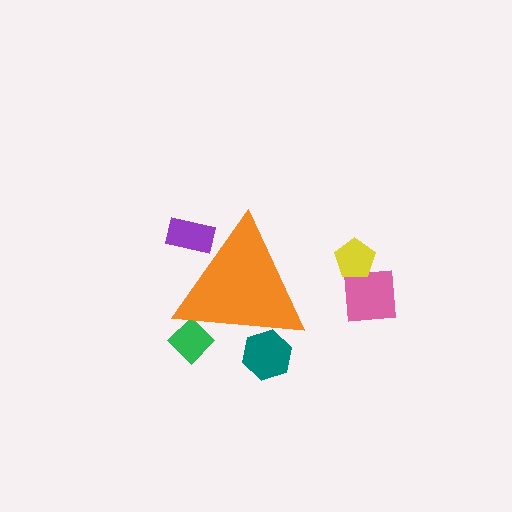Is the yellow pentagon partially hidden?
No, the yellow pentagon is fully visible.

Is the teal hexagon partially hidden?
Yes, the teal hexagon is partially hidden behind the orange triangle.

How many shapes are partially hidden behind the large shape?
3 shapes are partially hidden.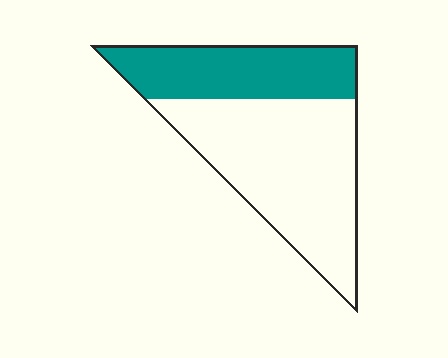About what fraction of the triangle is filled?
About three eighths (3/8).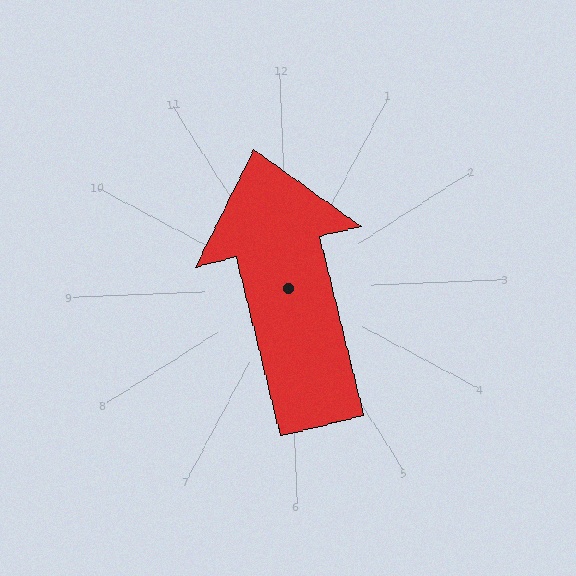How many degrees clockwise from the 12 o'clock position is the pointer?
Approximately 349 degrees.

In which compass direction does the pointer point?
North.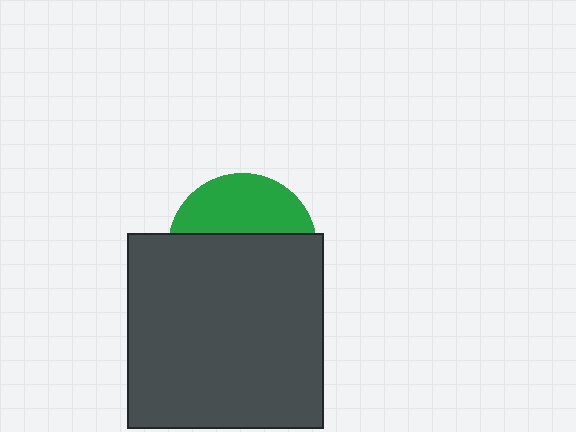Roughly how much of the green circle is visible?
A small part of it is visible (roughly 38%).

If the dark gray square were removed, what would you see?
You would see the complete green circle.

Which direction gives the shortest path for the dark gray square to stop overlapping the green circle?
Moving down gives the shortest separation.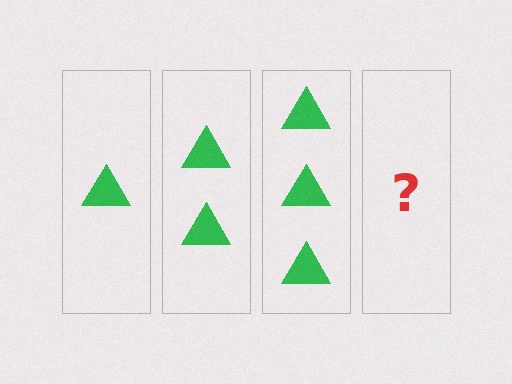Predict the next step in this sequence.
The next step is 4 triangles.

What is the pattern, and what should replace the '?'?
The pattern is that each step adds one more triangle. The '?' should be 4 triangles.